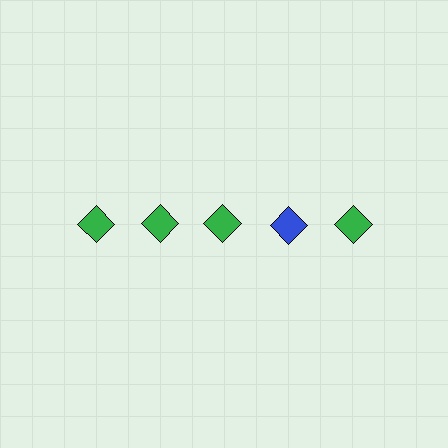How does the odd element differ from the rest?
It has a different color: blue instead of green.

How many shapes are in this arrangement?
There are 5 shapes arranged in a grid pattern.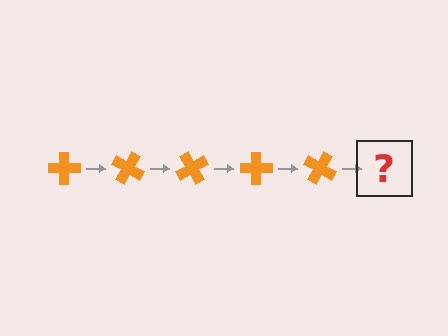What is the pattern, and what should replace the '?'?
The pattern is that the cross rotates 30 degrees each step. The '?' should be an orange cross rotated 150 degrees.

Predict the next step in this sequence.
The next step is an orange cross rotated 150 degrees.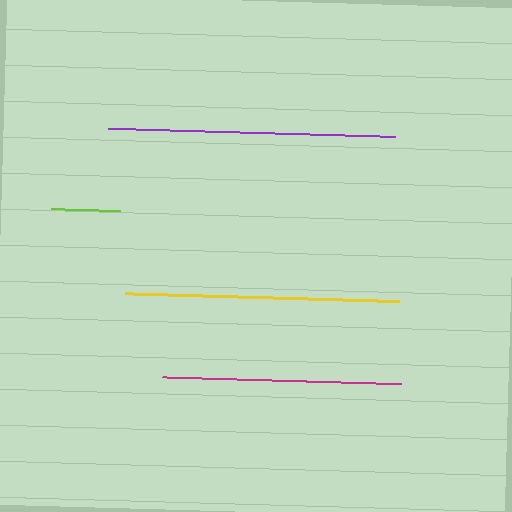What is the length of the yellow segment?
The yellow segment is approximately 274 pixels long.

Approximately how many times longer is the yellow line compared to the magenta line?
The yellow line is approximately 1.1 times the length of the magenta line.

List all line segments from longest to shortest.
From longest to shortest: purple, yellow, magenta, lime.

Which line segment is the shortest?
The lime line is the shortest at approximately 69 pixels.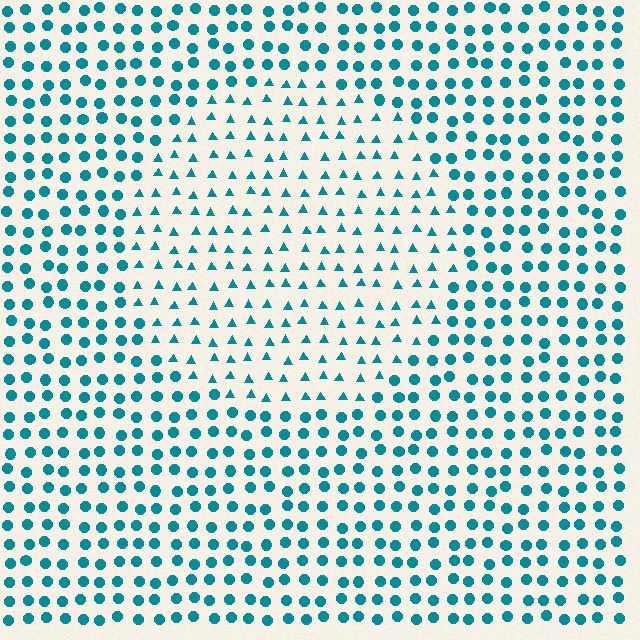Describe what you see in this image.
The image is filled with small teal elements arranged in a uniform grid. A circle-shaped region contains triangles, while the surrounding area contains circles. The boundary is defined purely by the change in element shape.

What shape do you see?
I see a circle.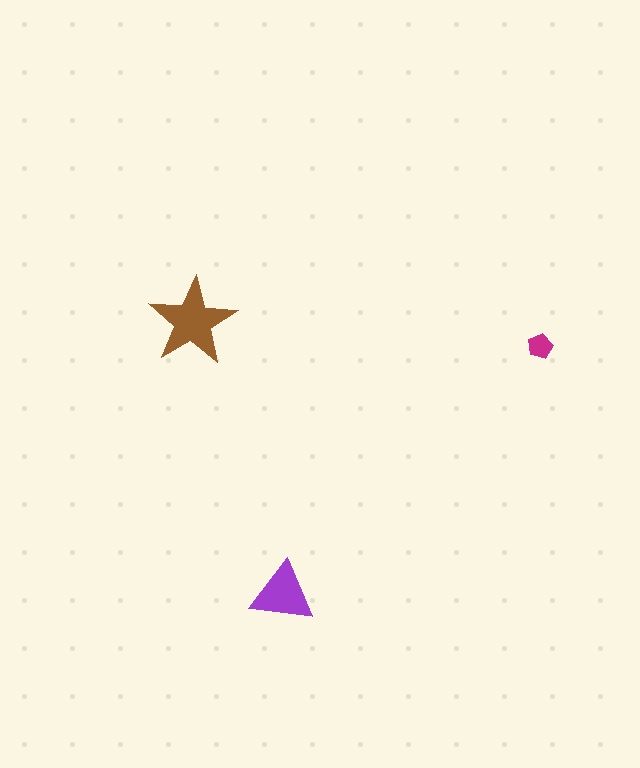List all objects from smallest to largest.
The magenta pentagon, the purple triangle, the brown star.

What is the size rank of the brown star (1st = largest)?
1st.